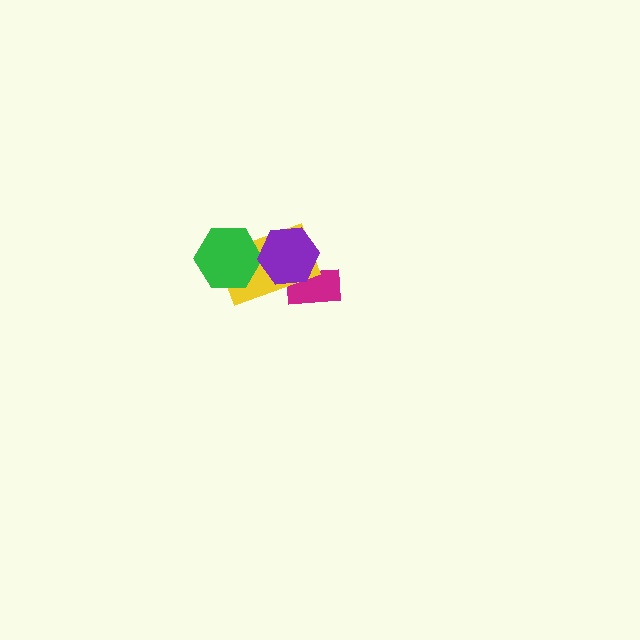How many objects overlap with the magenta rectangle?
2 objects overlap with the magenta rectangle.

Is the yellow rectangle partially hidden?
Yes, it is partially covered by another shape.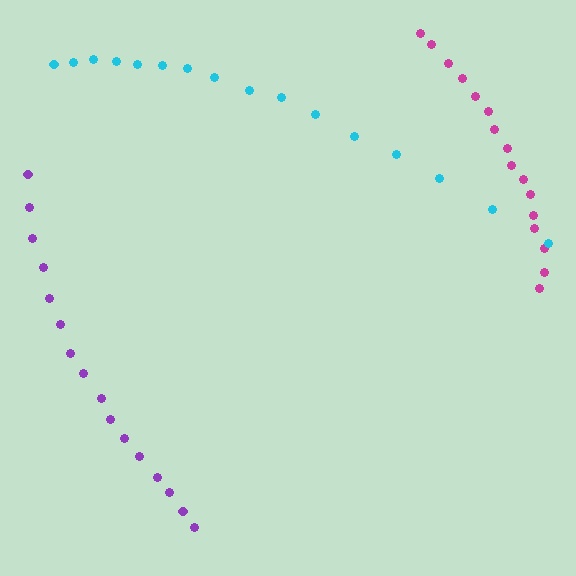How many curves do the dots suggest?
There are 3 distinct paths.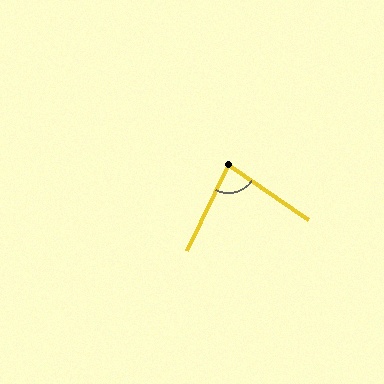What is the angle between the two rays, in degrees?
Approximately 81 degrees.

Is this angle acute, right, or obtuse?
It is acute.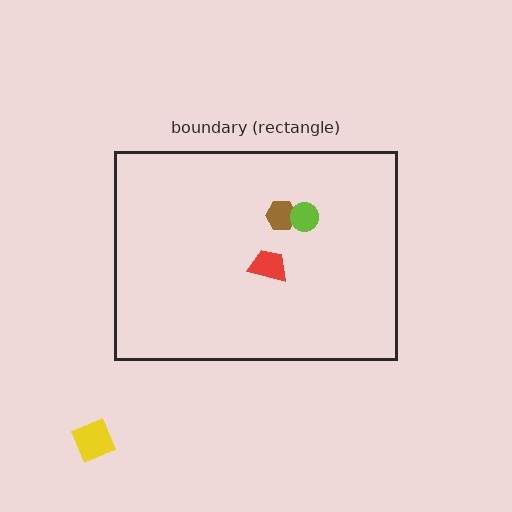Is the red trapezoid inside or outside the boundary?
Inside.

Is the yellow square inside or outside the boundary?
Outside.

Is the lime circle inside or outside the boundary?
Inside.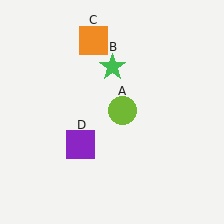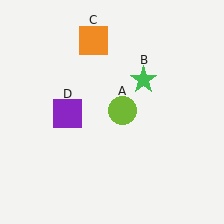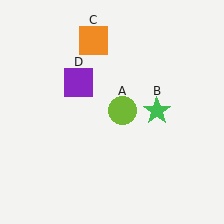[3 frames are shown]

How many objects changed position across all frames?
2 objects changed position: green star (object B), purple square (object D).